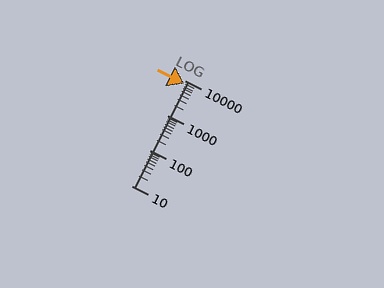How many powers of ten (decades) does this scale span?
The scale spans 3 decades, from 10 to 10000.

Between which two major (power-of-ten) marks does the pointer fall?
The pointer is between 1000 and 10000.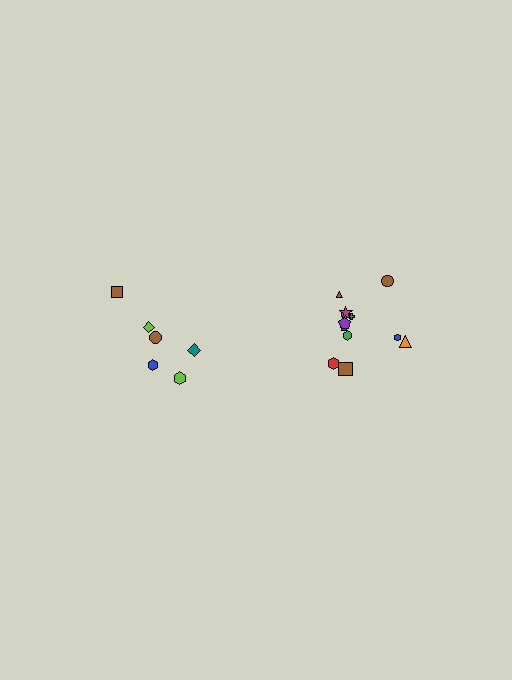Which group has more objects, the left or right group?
The right group.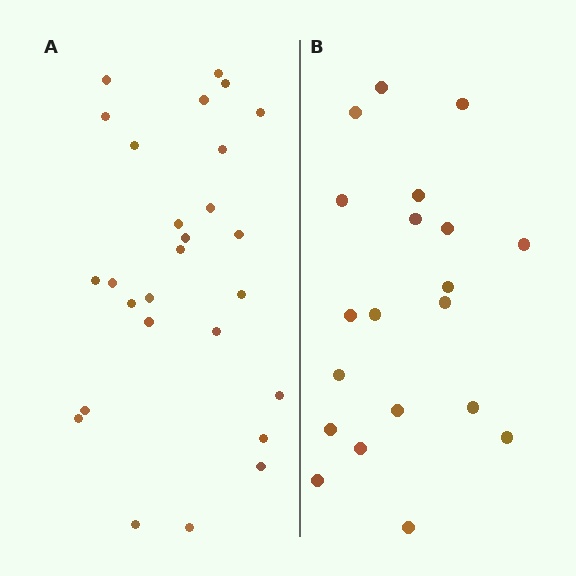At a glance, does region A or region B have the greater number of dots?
Region A (the left region) has more dots.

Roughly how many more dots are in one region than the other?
Region A has roughly 8 or so more dots than region B.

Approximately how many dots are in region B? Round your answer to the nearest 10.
About 20 dots.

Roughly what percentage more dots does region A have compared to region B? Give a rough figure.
About 35% more.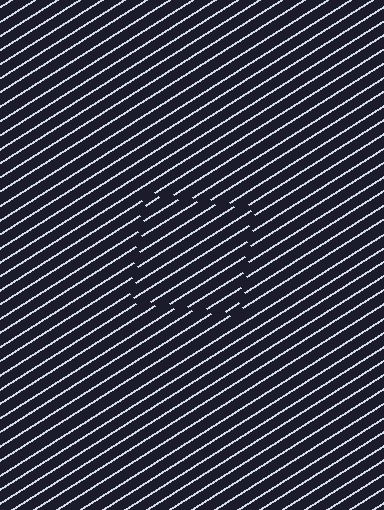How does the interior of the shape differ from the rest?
The interior of the shape contains the same grating, shifted by half a period — the contour is defined by the phase discontinuity where line-ends from the inner and outer gratings abut.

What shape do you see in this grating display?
An illusory square. The interior of the shape contains the same grating, shifted by half a period — the contour is defined by the phase discontinuity where line-ends from the inner and outer gratings abut.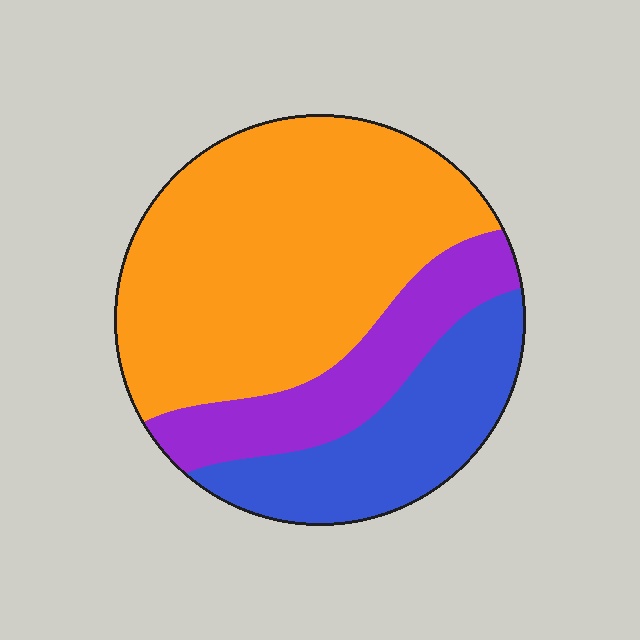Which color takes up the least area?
Purple, at roughly 20%.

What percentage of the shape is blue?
Blue takes up less than a quarter of the shape.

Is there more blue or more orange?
Orange.